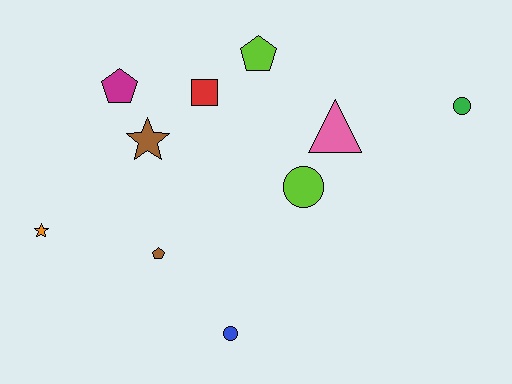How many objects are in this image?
There are 10 objects.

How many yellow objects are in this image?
There are no yellow objects.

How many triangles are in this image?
There is 1 triangle.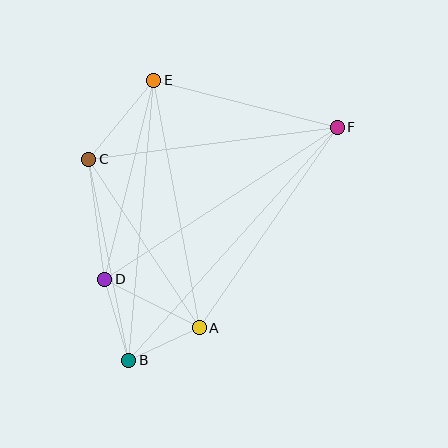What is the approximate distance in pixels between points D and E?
The distance between D and E is approximately 205 pixels.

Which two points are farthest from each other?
Points B and F are farthest from each other.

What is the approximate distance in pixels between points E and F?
The distance between E and F is approximately 189 pixels.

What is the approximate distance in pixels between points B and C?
The distance between B and C is approximately 205 pixels.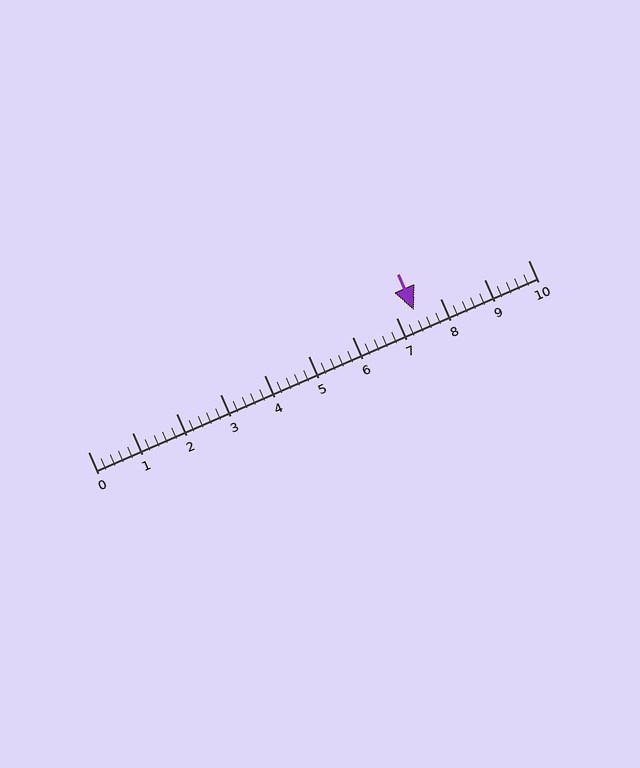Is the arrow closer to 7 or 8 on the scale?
The arrow is closer to 7.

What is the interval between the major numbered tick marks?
The major tick marks are spaced 1 units apart.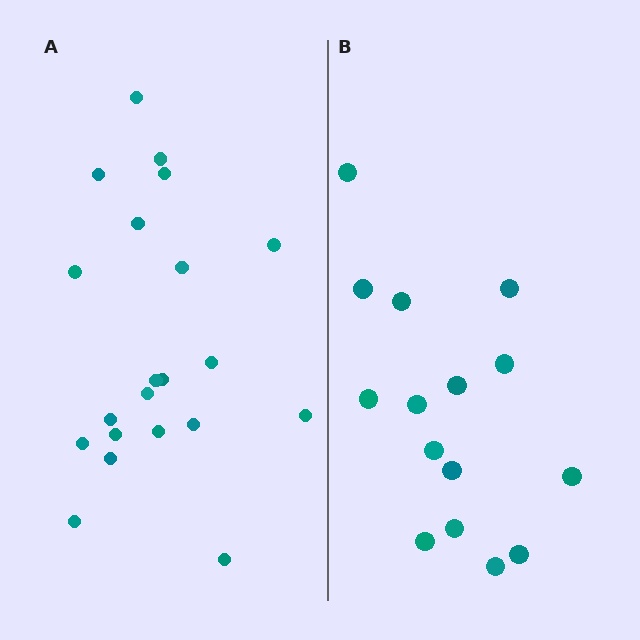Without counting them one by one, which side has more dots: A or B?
Region A (the left region) has more dots.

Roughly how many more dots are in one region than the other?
Region A has about 6 more dots than region B.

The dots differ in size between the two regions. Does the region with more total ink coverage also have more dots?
No. Region B has more total ink coverage because its dots are larger, but region A actually contains more individual dots. Total area can be misleading — the number of items is what matters here.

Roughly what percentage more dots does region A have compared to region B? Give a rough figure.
About 40% more.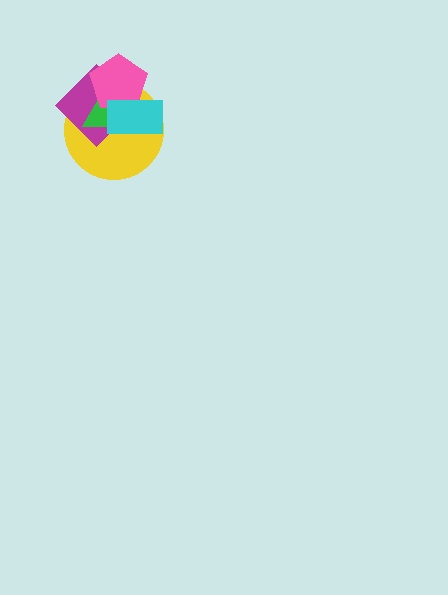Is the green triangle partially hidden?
Yes, it is partially covered by another shape.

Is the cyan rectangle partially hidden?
No, no other shape covers it.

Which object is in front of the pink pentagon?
The cyan rectangle is in front of the pink pentagon.